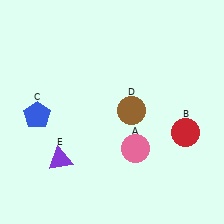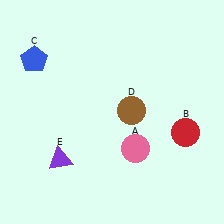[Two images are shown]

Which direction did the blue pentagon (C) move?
The blue pentagon (C) moved up.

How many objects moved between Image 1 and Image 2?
1 object moved between the two images.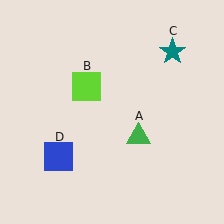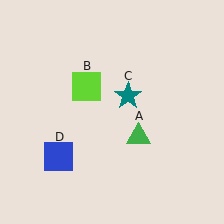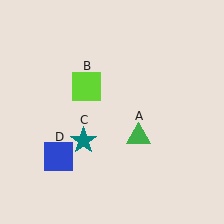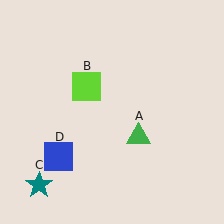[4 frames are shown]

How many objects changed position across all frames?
1 object changed position: teal star (object C).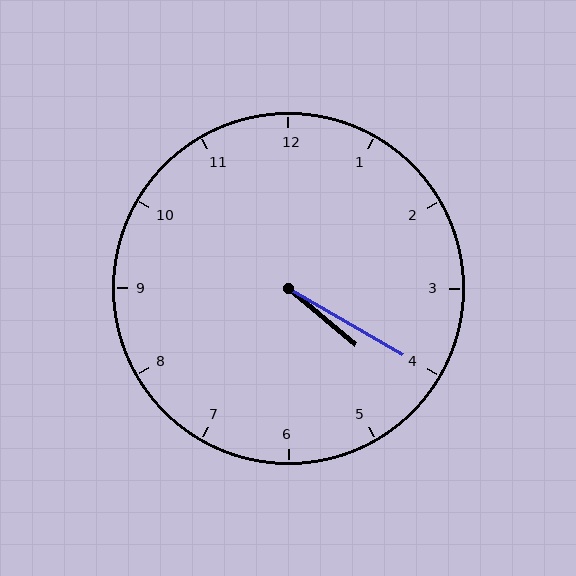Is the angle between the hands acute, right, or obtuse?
It is acute.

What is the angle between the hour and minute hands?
Approximately 10 degrees.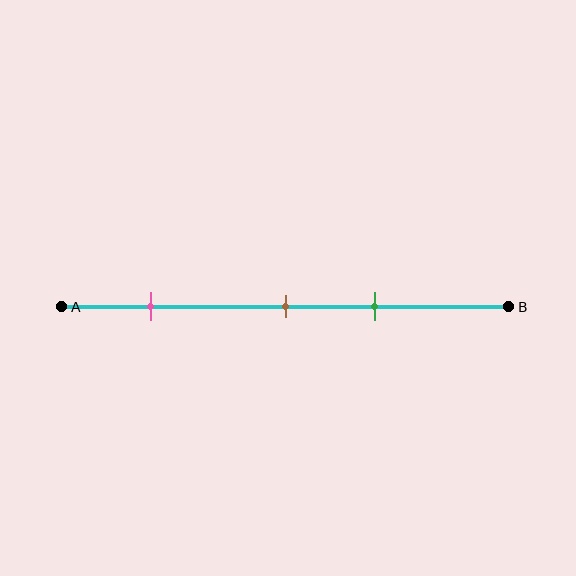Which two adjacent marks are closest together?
The brown and green marks are the closest adjacent pair.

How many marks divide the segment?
There are 3 marks dividing the segment.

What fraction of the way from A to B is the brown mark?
The brown mark is approximately 50% (0.5) of the way from A to B.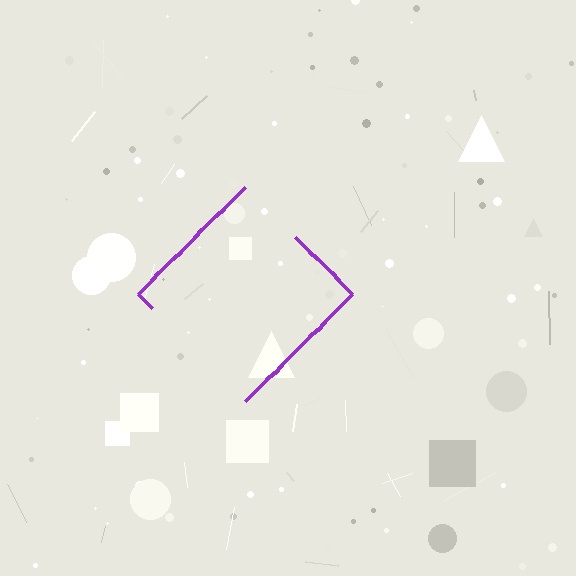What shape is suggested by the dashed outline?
The dashed outline suggests a diamond.